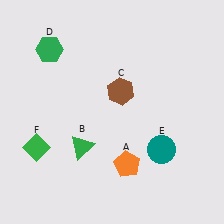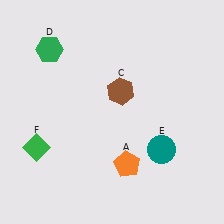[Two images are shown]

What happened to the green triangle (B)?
The green triangle (B) was removed in Image 2. It was in the bottom-left area of Image 1.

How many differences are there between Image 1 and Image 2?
There is 1 difference between the two images.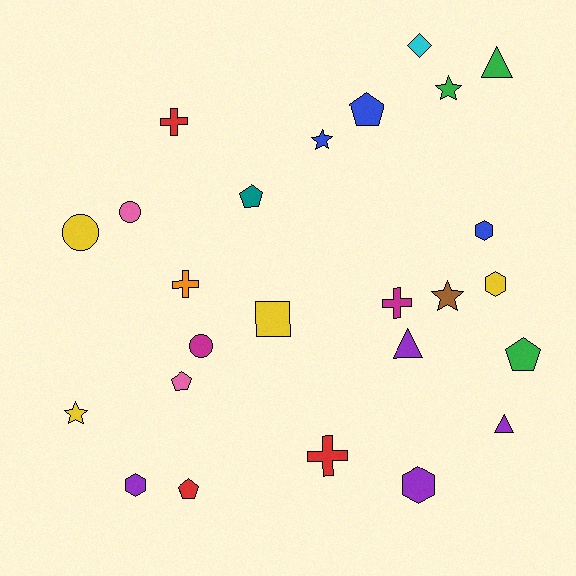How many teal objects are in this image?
There is 1 teal object.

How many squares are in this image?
There is 1 square.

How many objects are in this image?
There are 25 objects.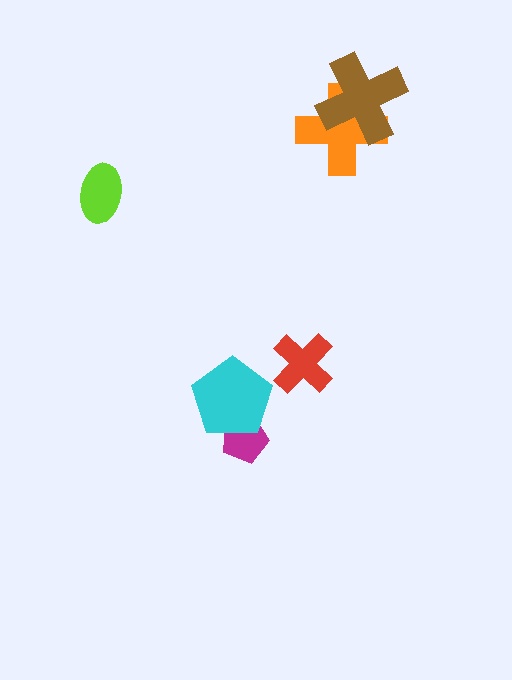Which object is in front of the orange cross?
The brown cross is in front of the orange cross.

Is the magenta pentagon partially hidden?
Yes, it is partially covered by another shape.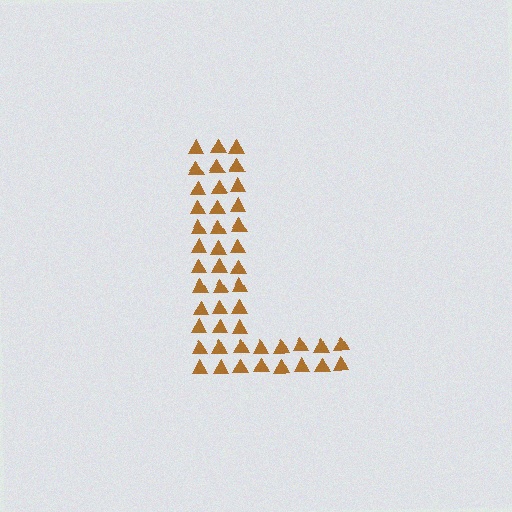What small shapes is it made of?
It is made of small triangles.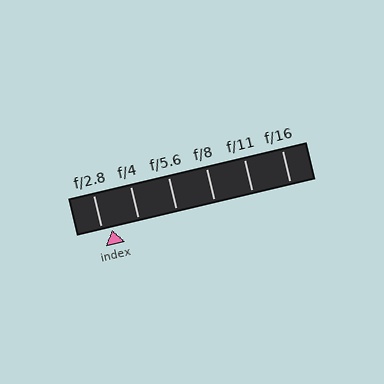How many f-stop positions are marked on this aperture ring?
There are 6 f-stop positions marked.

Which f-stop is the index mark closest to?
The index mark is closest to f/2.8.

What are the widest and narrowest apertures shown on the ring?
The widest aperture shown is f/2.8 and the narrowest is f/16.